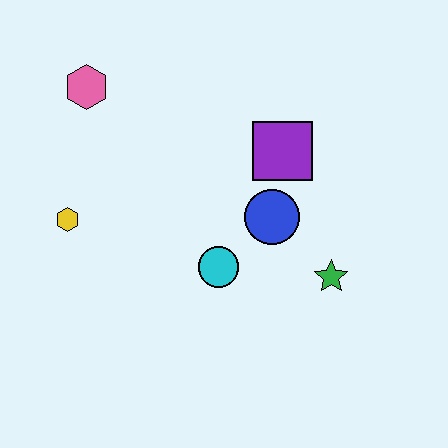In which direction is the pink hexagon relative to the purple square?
The pink hexagon is to the left of the purple square.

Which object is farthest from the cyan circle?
The pink hexagon is farthest from the cyan circle.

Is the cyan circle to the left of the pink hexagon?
No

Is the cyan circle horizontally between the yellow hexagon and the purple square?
Yes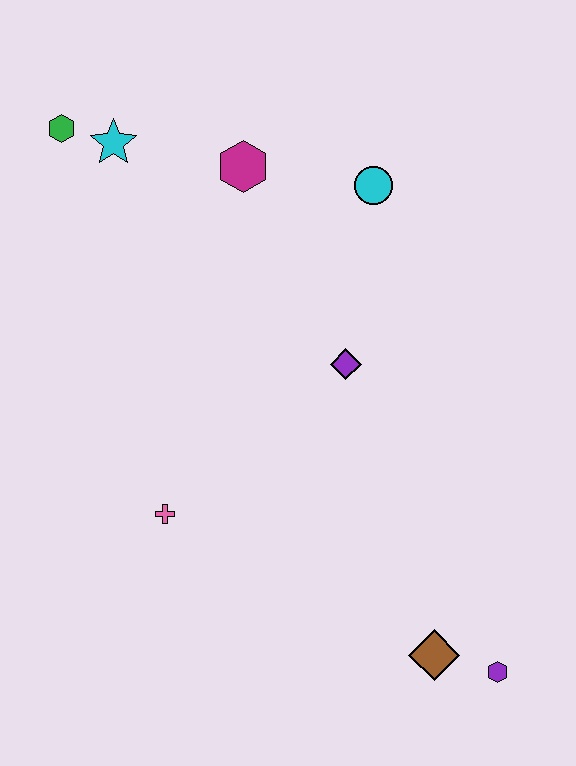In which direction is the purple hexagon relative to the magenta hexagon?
The purple hexagon is below the magenta hexagon.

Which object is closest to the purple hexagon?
The brown diamond is closest to the purple hexagon.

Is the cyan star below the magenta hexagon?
No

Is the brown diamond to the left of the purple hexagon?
Yes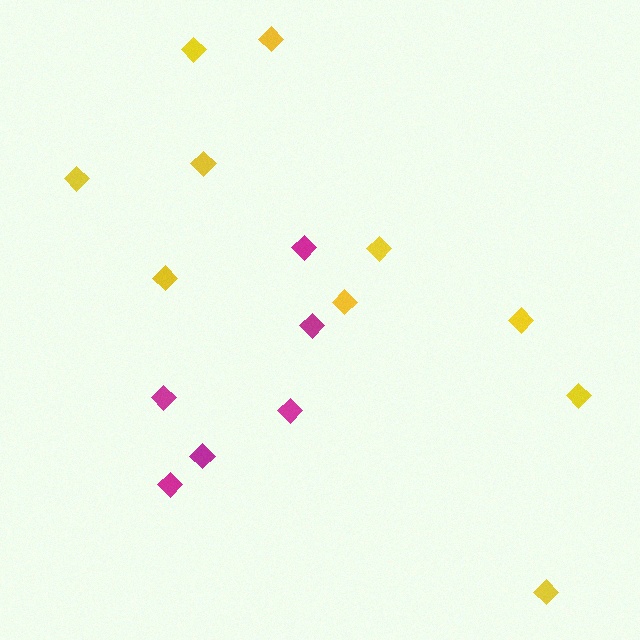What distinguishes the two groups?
There are 2 groups: one group of magenta diamonds (6) and one group of yellow diamonds (10).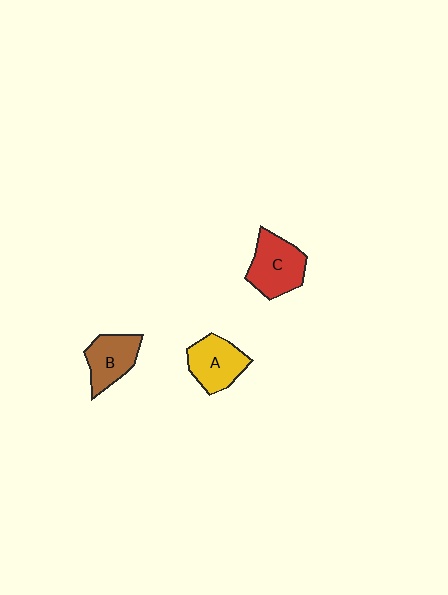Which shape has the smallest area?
Shape B (brown).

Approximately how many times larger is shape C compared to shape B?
Approximately 1.2 times.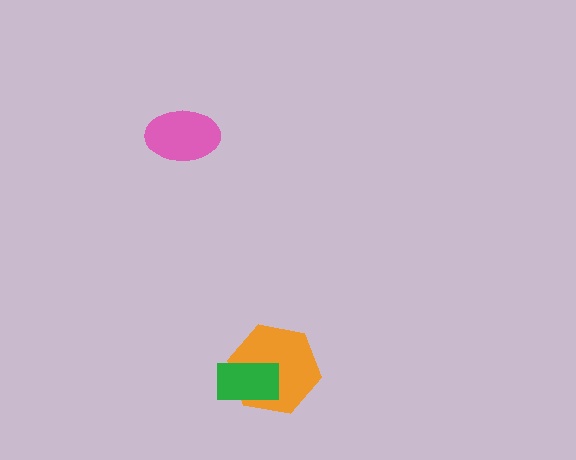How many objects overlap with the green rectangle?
1 object overlaps with the green rectangle.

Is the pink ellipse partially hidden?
No, no other shape covers it.